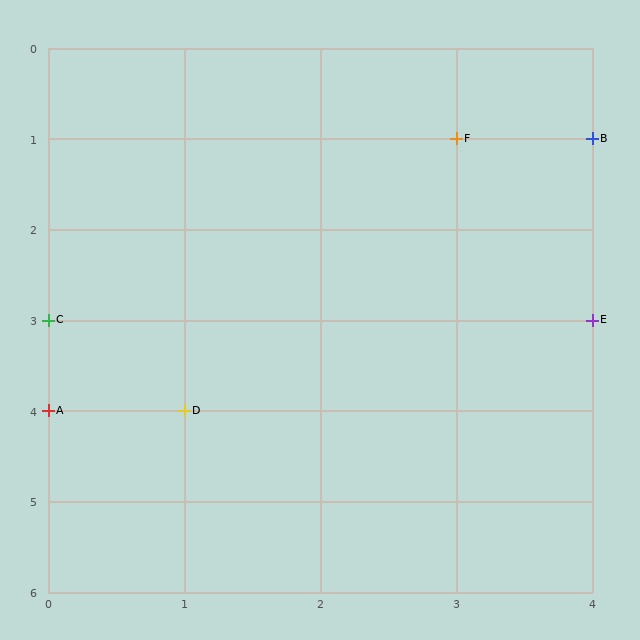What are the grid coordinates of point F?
Point F is at grid coordinates (3, 1).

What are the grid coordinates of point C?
Point C is at grid coordinates (0, 3).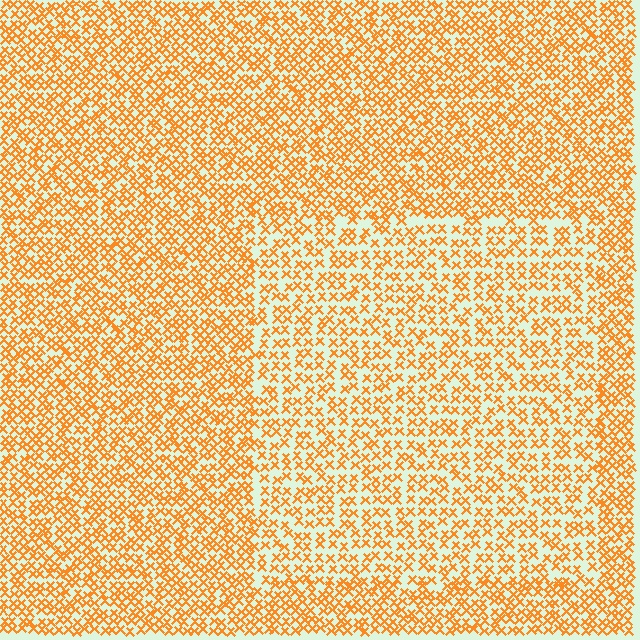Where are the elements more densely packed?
The elements are more densely packed outside the rectangle boundary.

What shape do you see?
I see a rectangle.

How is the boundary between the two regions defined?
The boundary is defined by a change in element density (approximately 1.5x ratio). All elements are the same color, size, and shape.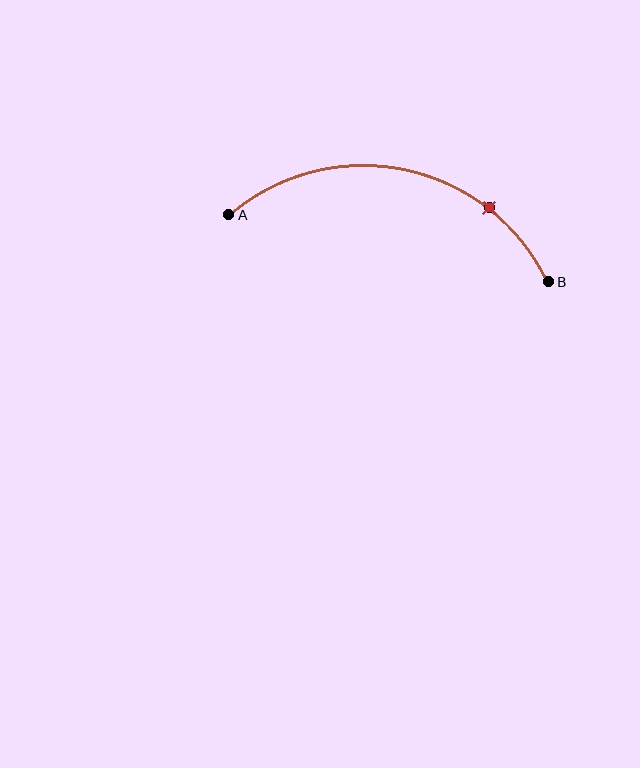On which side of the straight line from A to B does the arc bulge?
The arc bulges above the straight line connecting A and B.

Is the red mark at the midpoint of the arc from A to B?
No. The red mark lies on the arc but is closer to endpoint B. The arc midpoint would be at the point on the curve equidistant along the arc from both A and B.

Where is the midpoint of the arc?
The arc midpoint is the point on the curve farthest from the straight line joining A and B. It sits above that line.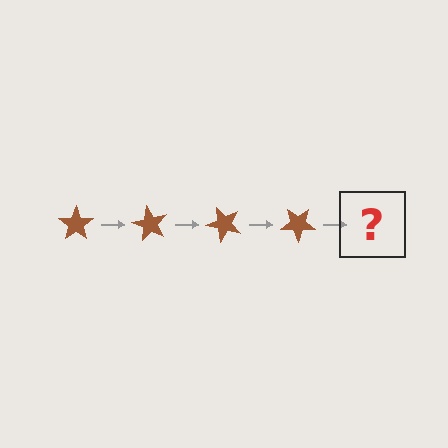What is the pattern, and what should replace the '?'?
The pattern is that the star rotates 60 degrees each step. The '?' should be a brown star rotated 240 degrees.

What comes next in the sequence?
The next element should be a brown star rotated 240 degrees.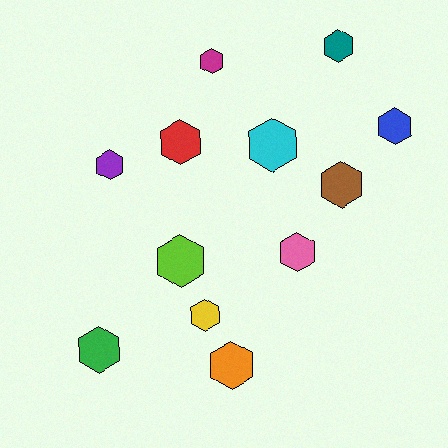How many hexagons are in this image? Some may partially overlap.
There are 12 hexagons.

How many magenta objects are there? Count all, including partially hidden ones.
There is 1 magenta object.